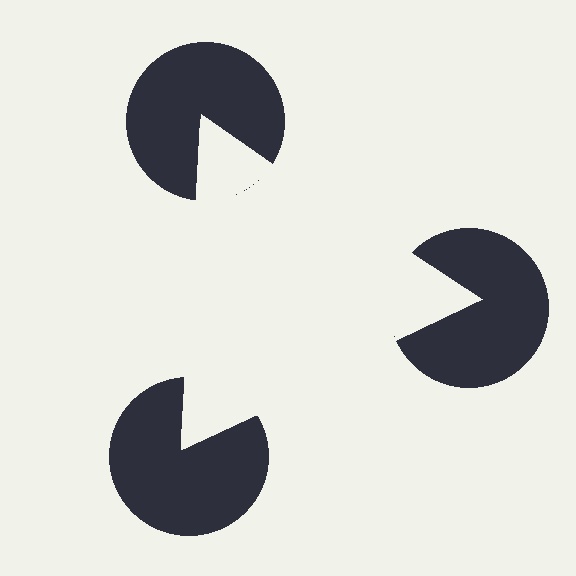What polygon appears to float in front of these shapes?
An illusory triangle — its edges are inferred from the aligned wedge cuts in the pac-man discs, not physically drawn.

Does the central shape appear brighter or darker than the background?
It typically appears slightly brighter than the background, even though no actual brightness change is drawn.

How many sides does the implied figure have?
3 sides.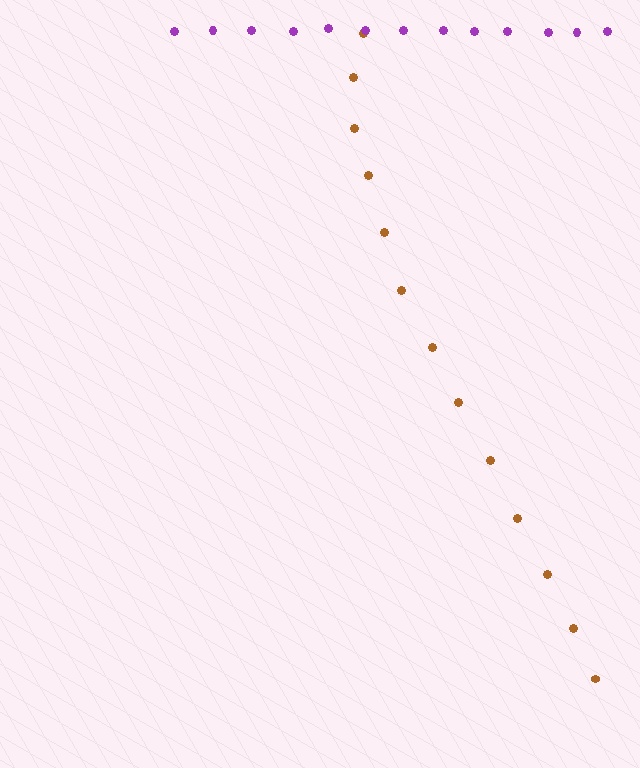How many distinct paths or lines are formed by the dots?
There are 2 distinct paths.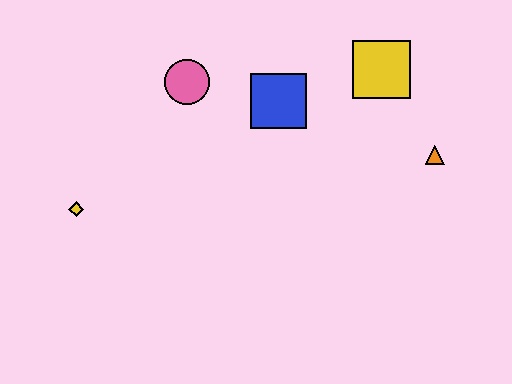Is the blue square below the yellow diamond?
No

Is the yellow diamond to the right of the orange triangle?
No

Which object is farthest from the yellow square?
The yellow diamond is farthest from the yellow square.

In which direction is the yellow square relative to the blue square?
The yellow square is to the right of the blue square.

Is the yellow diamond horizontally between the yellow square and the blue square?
No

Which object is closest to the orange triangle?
The yellow square is closest to the orange triangle.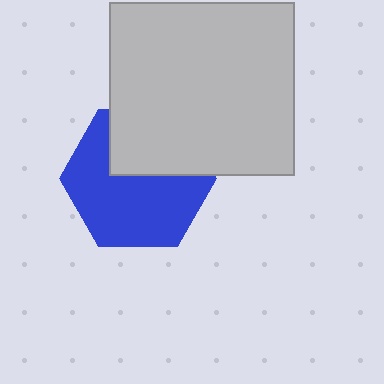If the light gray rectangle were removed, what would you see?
You would see the complete blue hexagon.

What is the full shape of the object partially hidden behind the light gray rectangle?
The partially hidden object is a blue hexagon.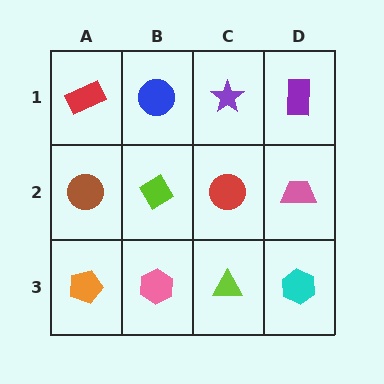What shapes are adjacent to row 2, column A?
A red rectangle (row 1, column A), an orange pentagon (row 3, column A), a lime diamond (row 2, column B).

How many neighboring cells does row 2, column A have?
3.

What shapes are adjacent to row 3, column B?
A lime diamond (row 2, column B), an orange pentagon (row 3, column A), a lime triangle (row 3, column C).